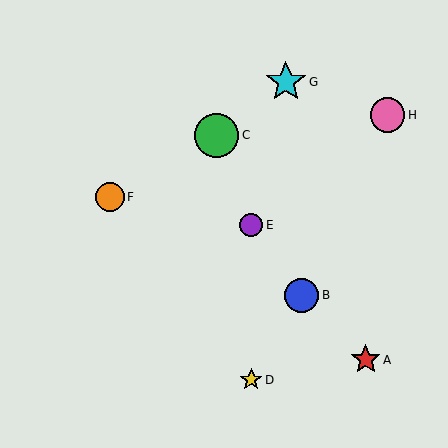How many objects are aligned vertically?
2 objects (D, E) are aligned vertically.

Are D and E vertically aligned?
Yes, both are at x≈251.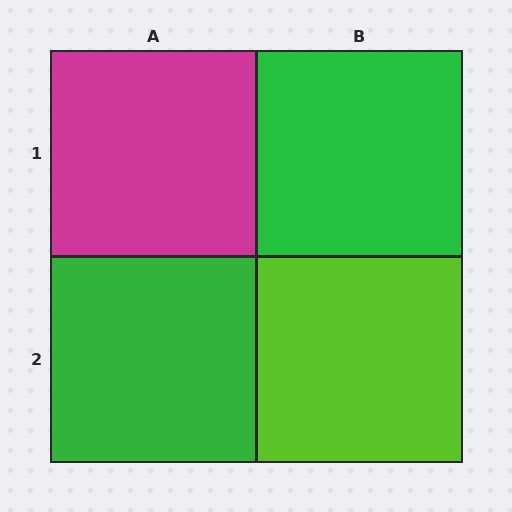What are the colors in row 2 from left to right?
Green, lime.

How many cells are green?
2 cells are green.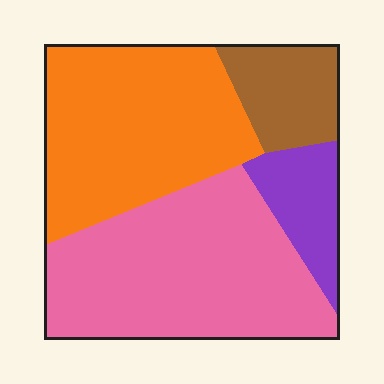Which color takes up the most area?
Pink, at roughly 40%.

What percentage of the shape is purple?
Purple covers 10% of the shape.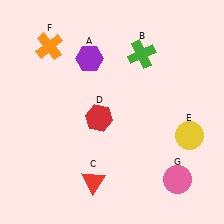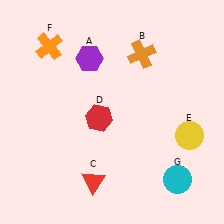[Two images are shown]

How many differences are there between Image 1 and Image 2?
There are 2 differences between the two images.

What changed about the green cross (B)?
In Image 1, B is green. In Image 2, it changed to orange.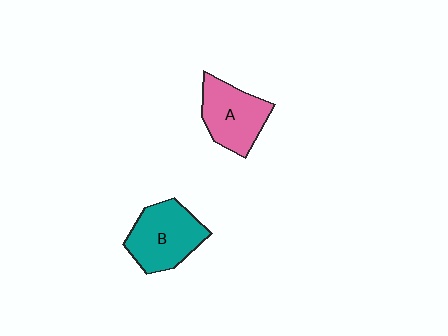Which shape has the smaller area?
Shape A (pink).